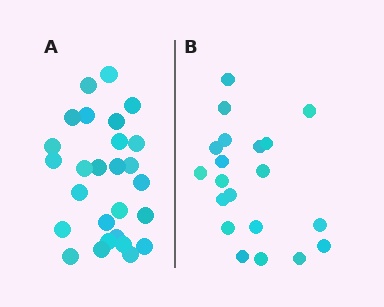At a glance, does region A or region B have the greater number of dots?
Region A (the left region) has more dots.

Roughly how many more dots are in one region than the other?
Region A has roughly 8 or so more dots than region B.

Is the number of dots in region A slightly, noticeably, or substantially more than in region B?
Region A has noticeably more, but not dramatically so. The ratio is roughly 1.4 to 1.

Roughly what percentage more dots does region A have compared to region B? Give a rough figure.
About 35% more.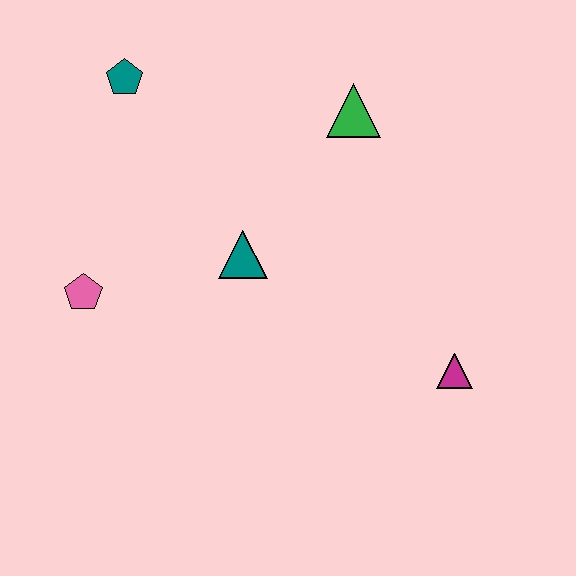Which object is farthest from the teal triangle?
The magenta triangle is farthest from the teal triangle.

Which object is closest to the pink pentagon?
The teal triangle is closest to the pink pentagon.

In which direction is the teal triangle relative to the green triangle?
The teal triangle is below the green triangle.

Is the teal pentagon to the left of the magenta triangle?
Yes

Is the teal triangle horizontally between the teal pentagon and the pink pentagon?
No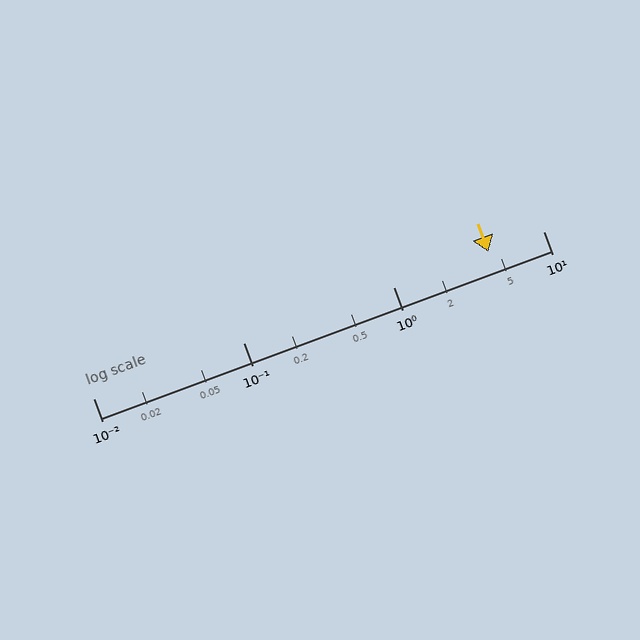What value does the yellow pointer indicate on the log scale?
The pointer indicates approximately 4.3.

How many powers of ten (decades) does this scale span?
The scale spans 3 decades, from 0.01 to 10.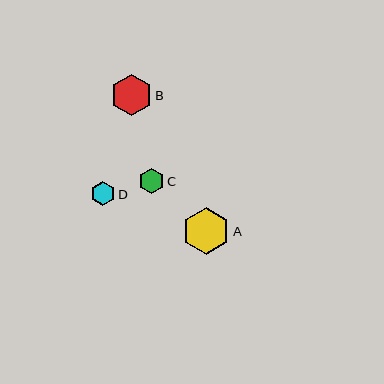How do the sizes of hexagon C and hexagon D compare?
Hexagon C and hexagon D are approximately the same size.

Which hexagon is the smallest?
Hexagon D is the smallest with a size of approximately 24 pixels.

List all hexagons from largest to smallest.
From largest to smallest: A, B, C, D.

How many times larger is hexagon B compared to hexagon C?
Hexagon B is approximately 1.6 times the size of hexagon C.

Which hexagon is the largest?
Hexagon A is the largest with a size of approximately 47 pixels.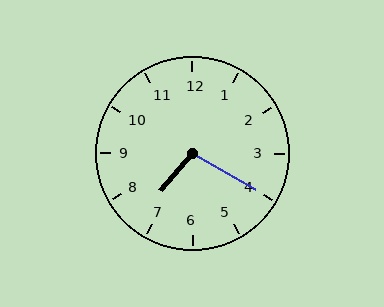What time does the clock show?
7:20.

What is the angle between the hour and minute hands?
Approximately 100 degrees.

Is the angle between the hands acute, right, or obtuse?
It is obtuse.